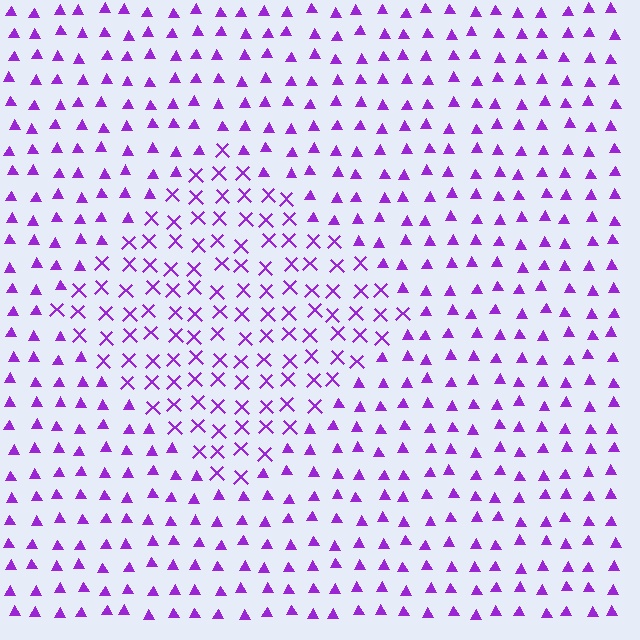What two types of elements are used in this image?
The image uses X marks inside the diamond region and triangles outside it.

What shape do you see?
I see a diamond.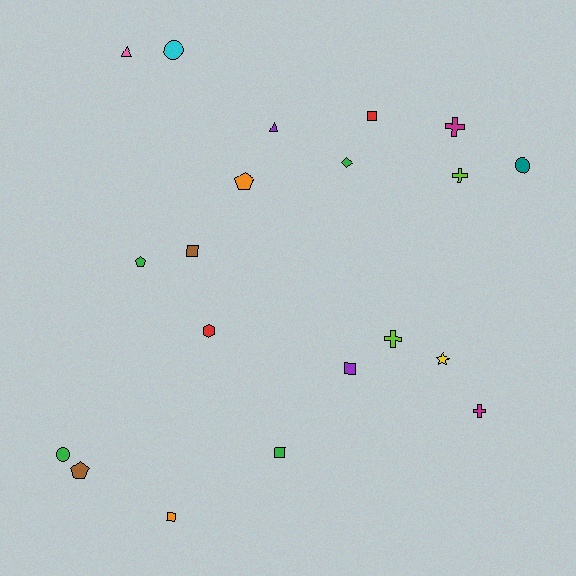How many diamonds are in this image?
There is 1 diamond.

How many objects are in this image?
There are 20 objects.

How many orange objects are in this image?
There are 2 orange objects.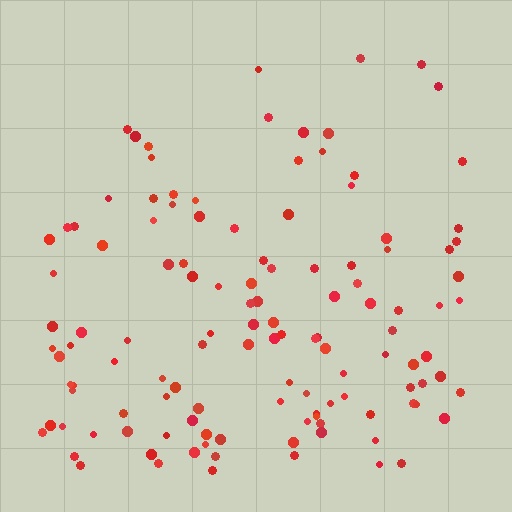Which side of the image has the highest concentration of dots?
The bottom.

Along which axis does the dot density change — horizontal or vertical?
Vertical.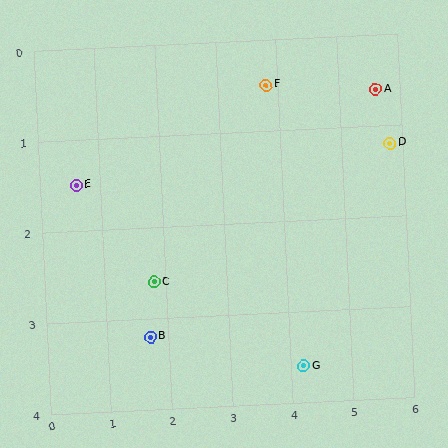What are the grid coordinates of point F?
Point F is at approximately (3.8, 0.5).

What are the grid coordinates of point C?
Point C is at approximately (1.8, 2.6).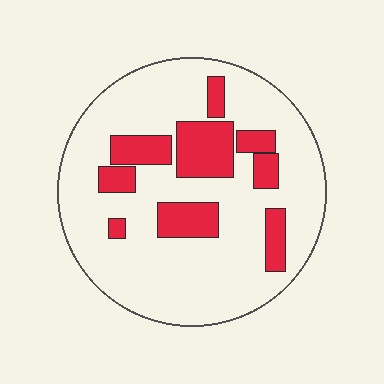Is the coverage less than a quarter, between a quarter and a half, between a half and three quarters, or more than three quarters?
Less than a quarter.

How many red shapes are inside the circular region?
9.